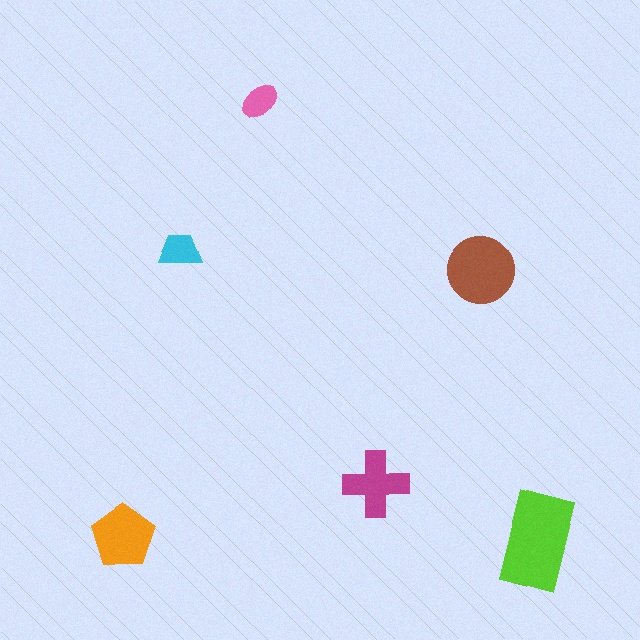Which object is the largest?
The lime rectangle.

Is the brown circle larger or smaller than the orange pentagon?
Larger.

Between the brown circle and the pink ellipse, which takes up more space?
The brown circle.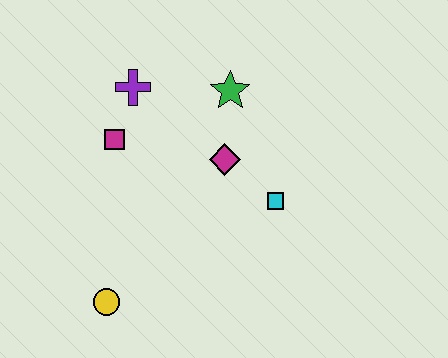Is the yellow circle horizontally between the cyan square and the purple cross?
No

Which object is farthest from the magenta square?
The cyan square is farthest from the magenta square.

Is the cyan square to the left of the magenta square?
No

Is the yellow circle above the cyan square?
No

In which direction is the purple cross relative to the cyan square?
The purple cross is to the left of the cyan square.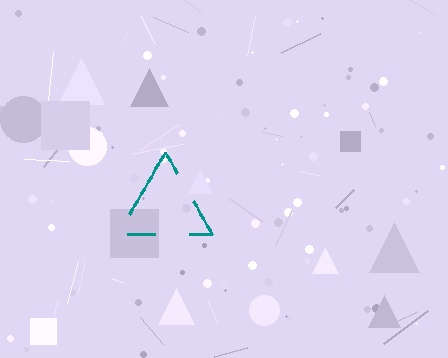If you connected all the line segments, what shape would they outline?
They would outline a triangle.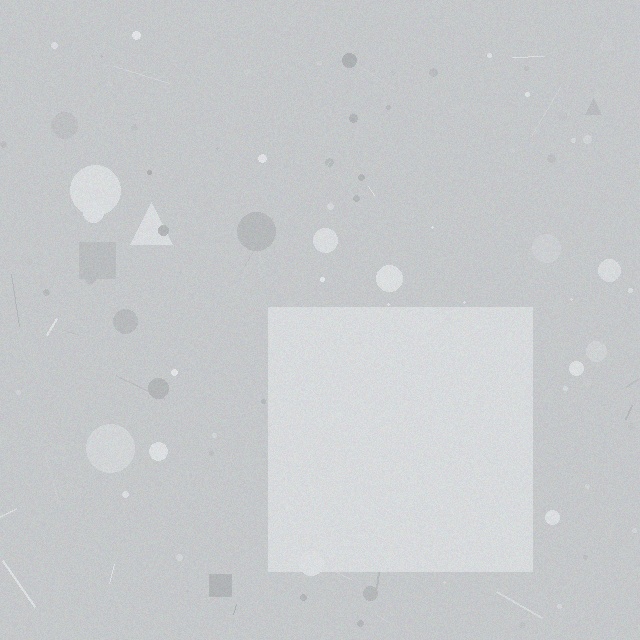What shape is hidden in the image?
A square is hidden in the image.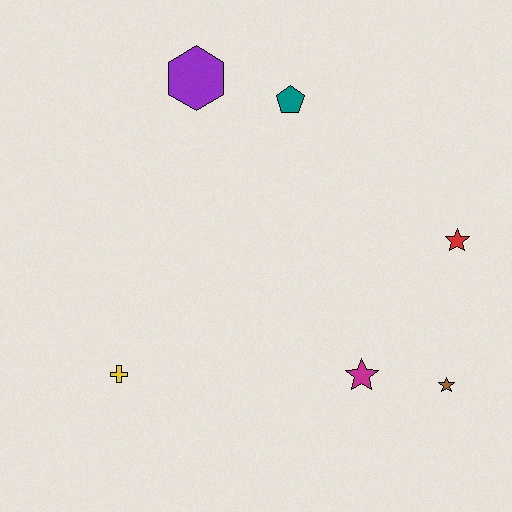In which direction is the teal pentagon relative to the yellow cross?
The teal pentagon is above the yellow cross.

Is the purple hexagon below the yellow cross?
No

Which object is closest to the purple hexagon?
The teal pentagon is closest to the purple hexagon.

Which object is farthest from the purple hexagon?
The brown star is farthest from the purple hexagon.